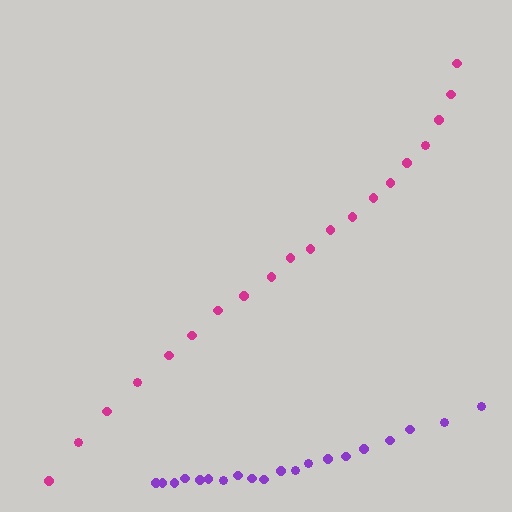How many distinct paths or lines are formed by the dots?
There are 2 distinct paths.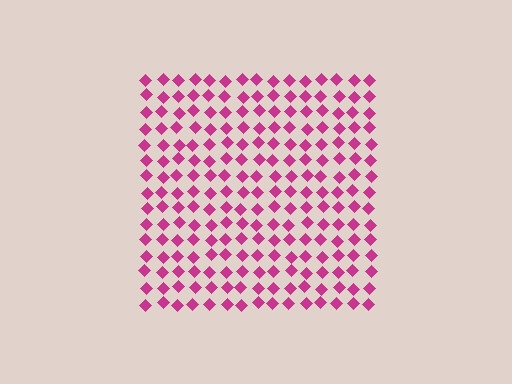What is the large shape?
The large shape is a square.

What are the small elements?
The small elements are diamonds.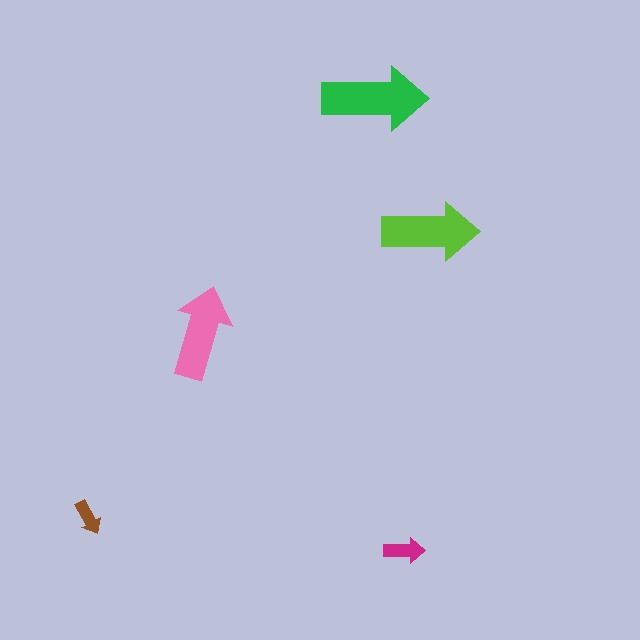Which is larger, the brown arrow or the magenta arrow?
The magenta one.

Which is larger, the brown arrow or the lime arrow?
The lime one.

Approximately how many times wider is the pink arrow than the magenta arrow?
About 2 times wider.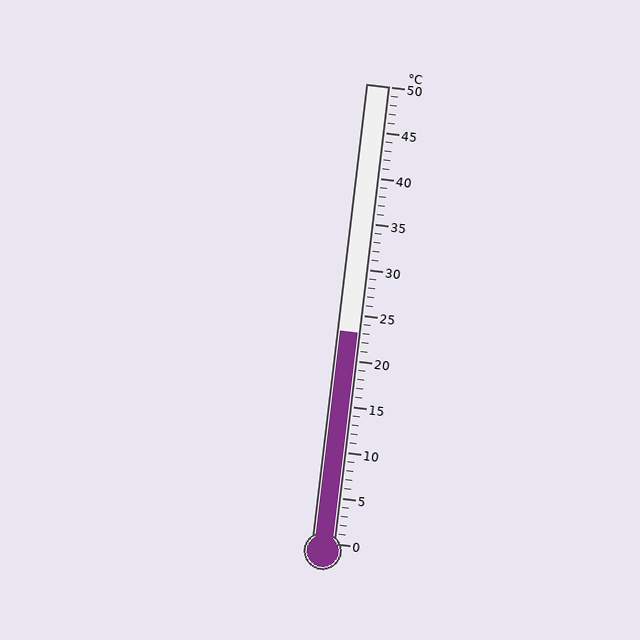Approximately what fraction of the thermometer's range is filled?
The thermometer is filled to approximately 45% of its range.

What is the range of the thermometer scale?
The thermometer scale ranges from 0°C to 50°C.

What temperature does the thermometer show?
The thermometer shows approximately 23°C.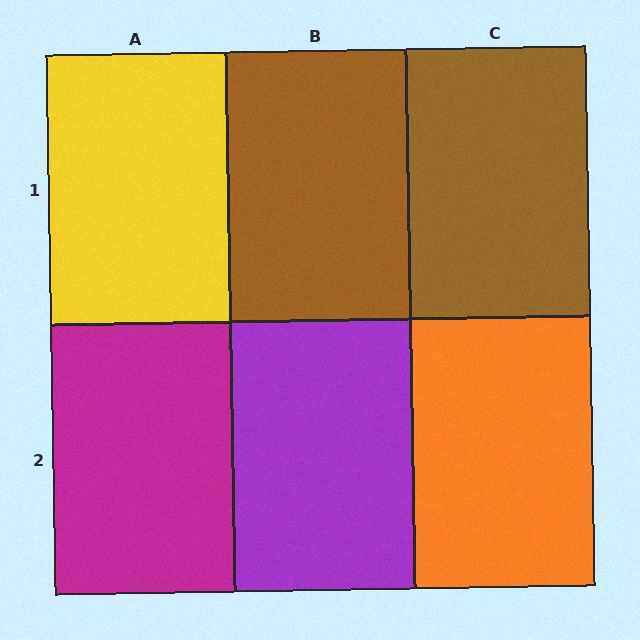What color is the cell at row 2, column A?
Magenta.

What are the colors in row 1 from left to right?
Yellow, brown, brown.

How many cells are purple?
1 cell is purple.